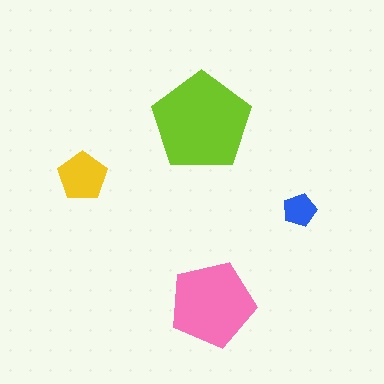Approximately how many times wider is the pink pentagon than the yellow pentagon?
About 1.5 times wider.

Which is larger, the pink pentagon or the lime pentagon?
The lime one.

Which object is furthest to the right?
The blue pentagon is rightmost.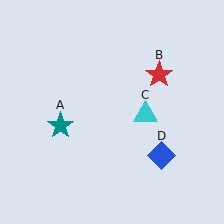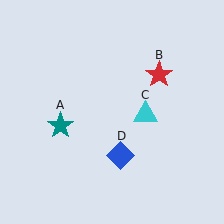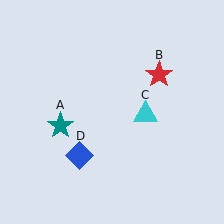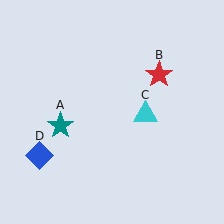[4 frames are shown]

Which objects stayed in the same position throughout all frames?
Teal star (object A) and red star (object B) and cyan triangle (object C) remained stationary.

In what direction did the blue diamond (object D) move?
The blue diamond (object D) moved left.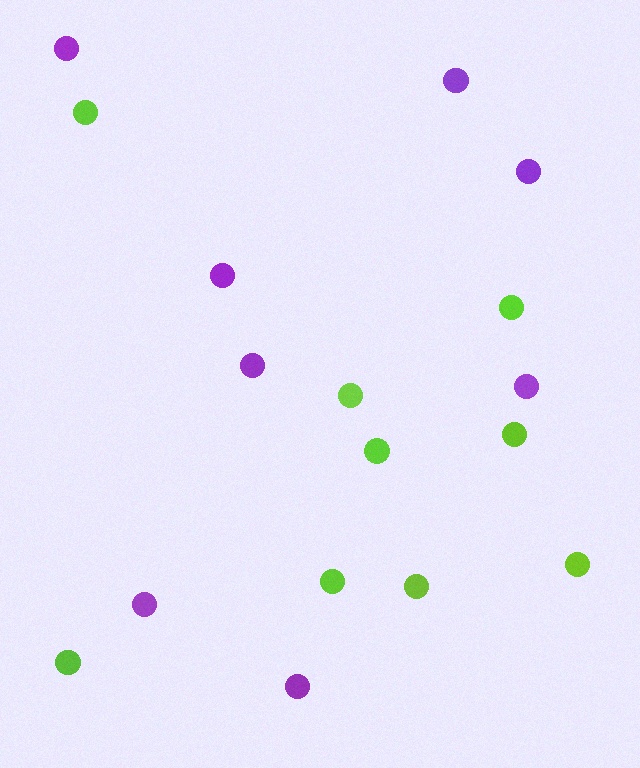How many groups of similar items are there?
There are 2 groups: one group of lime circles (9) and one group of purple circles (8).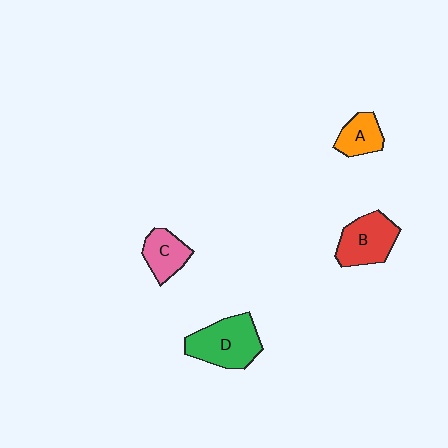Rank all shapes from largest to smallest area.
From largest to smallest: D (green), B (red), C (pink), A (orange).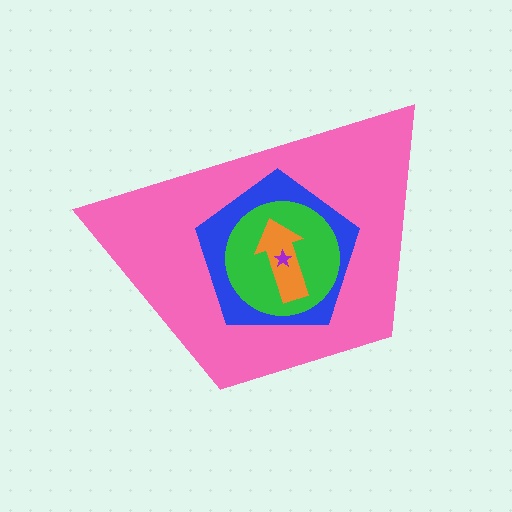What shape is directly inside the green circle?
The orange arrow.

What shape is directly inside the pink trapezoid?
The blue pentagon.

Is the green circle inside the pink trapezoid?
Yes.